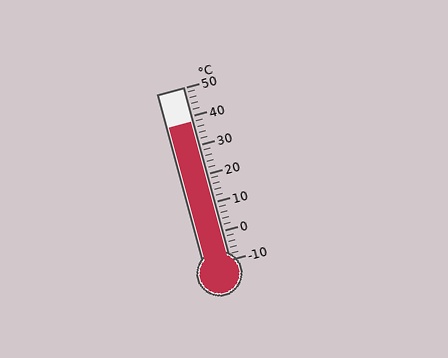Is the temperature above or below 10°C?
The temperature is above 10°C.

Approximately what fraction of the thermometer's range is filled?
The thermometer is filled to approximately 80% of its range.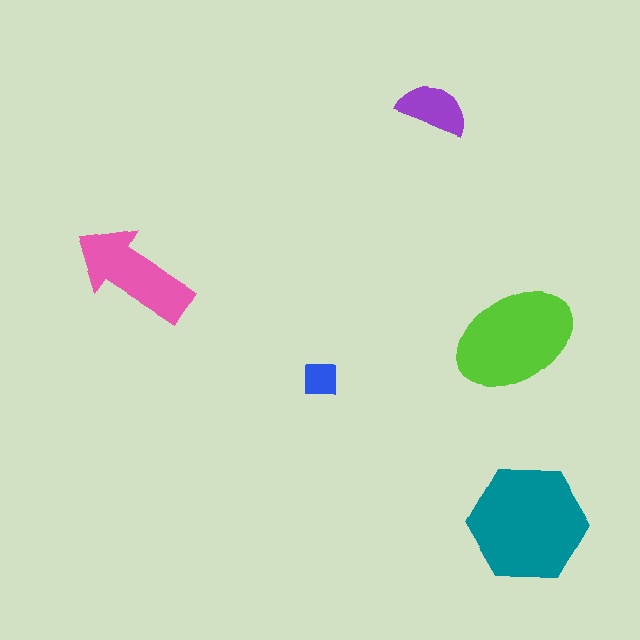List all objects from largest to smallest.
The teal hexagon, the lime ellipse, the pink arrow, the purple semicircle, the blue square.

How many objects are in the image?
There are 5 objects in the image.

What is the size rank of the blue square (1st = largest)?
5th.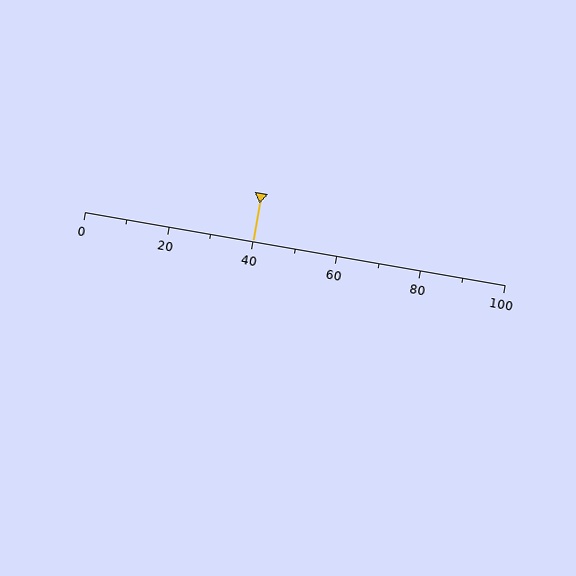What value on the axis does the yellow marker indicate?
The marker indicates approximately 40.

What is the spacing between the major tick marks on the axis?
The major ticks are spaced 20 apart.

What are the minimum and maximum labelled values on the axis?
The axis runs from 0 to 100.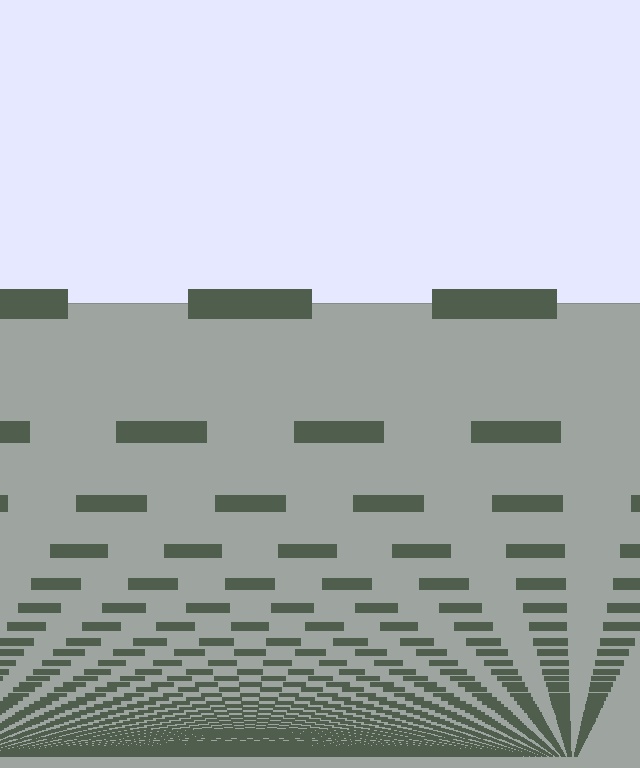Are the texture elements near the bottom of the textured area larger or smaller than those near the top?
Smaller. The gradient is inverted — elements near the bottom are smaller and denser.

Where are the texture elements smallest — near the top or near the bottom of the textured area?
Near the bottom.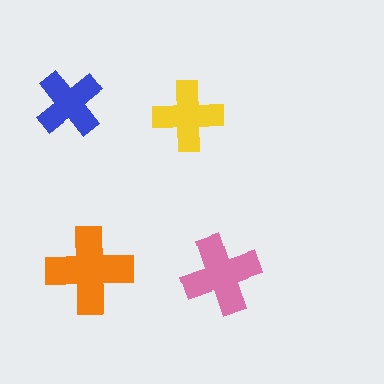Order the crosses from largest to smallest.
the orange one, the pink one, the yellow one, the blue one.